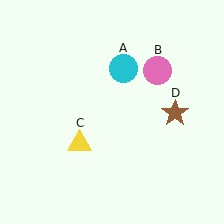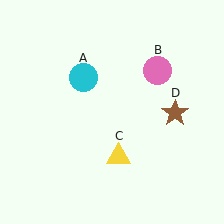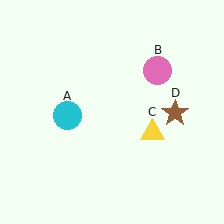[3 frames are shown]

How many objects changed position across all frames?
2 objects changed position: cyan circle (object A), yellow triangle (object C).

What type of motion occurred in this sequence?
The cyan circle (object A), yellow triangle (object C) rotated counterclockwise around the center of the scene.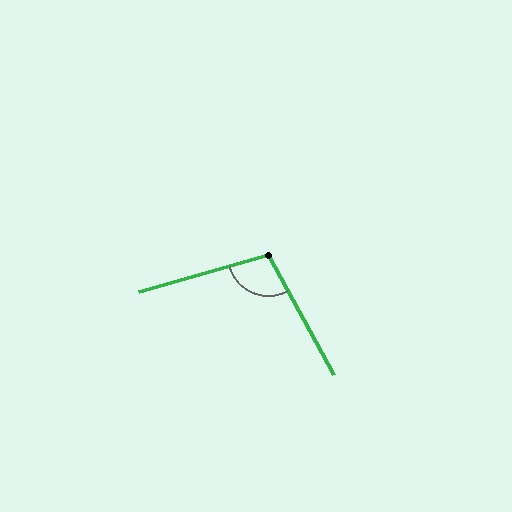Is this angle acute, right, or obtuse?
It is obtuse.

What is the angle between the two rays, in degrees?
Approximately 103 degrees.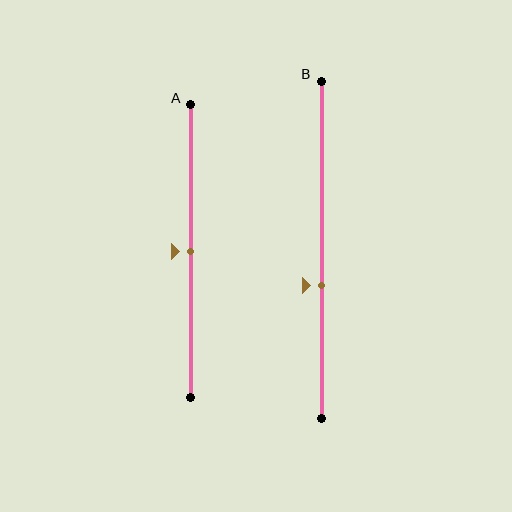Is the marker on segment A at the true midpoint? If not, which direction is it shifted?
Yes, the marker on segment A is at the true midpoint.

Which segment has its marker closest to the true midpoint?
Segment A has its marker closest to the true midpoint.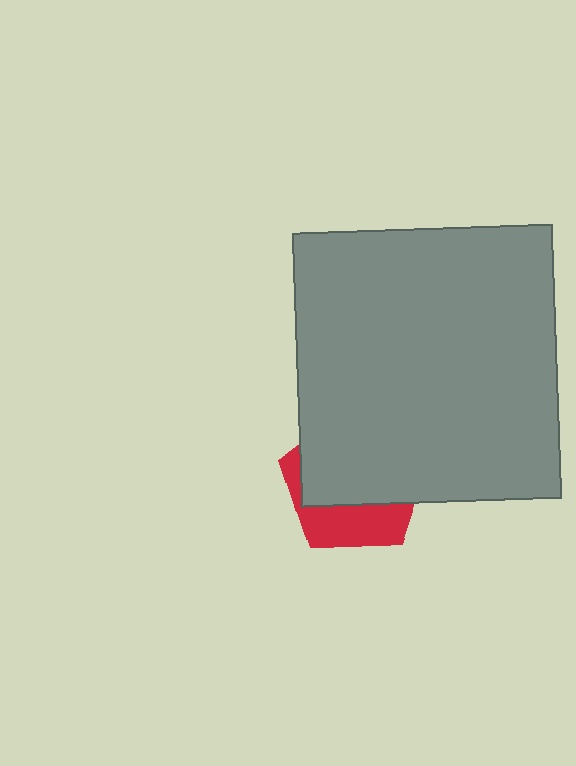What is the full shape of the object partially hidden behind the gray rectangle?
The partially hidden object is a red pentagon.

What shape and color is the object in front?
The object in front is a gray rectangle.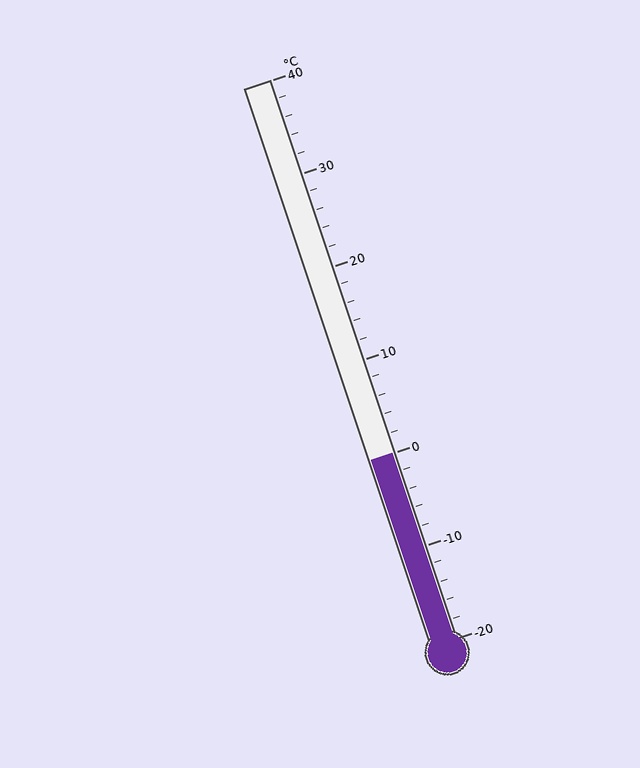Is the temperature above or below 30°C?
The temperature is below 30°C.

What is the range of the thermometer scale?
The thermometer scale ranges from -20°C to 40°C.